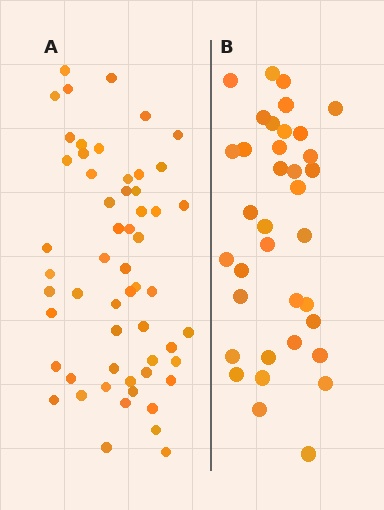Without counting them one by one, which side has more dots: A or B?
Region A (the left region) has more dots.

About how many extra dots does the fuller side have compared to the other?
Region A has approximately 20 more dots than region B.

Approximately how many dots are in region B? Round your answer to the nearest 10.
About 40 dots. (The exact count is 36, which rounds to 40.)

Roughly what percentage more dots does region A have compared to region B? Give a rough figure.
About 55% more.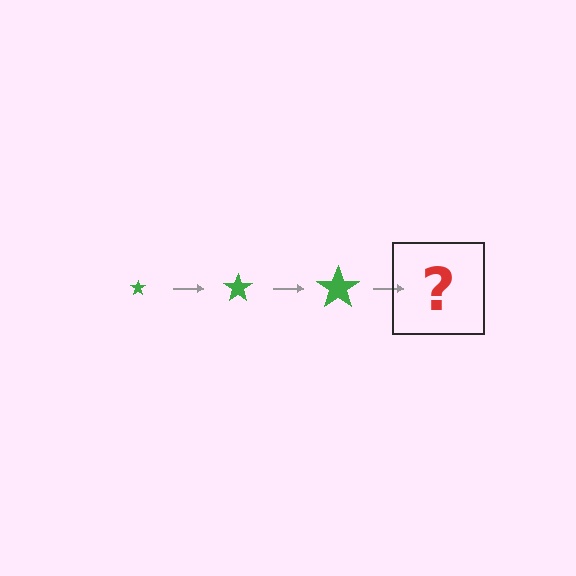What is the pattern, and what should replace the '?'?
The pattern is that the star gets progressively larger each step. The '?' should be a green star, larger than the previous one.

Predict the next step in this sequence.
The next step is a green star, larger than the previous one.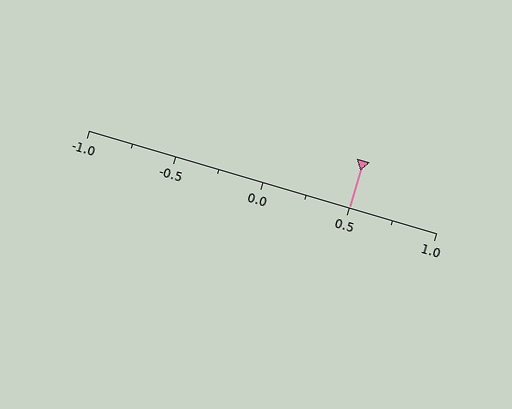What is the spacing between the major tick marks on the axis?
The major ticks are spaced 0.5 apart.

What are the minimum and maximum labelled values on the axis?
The axis runs from -1.0 to 1.0.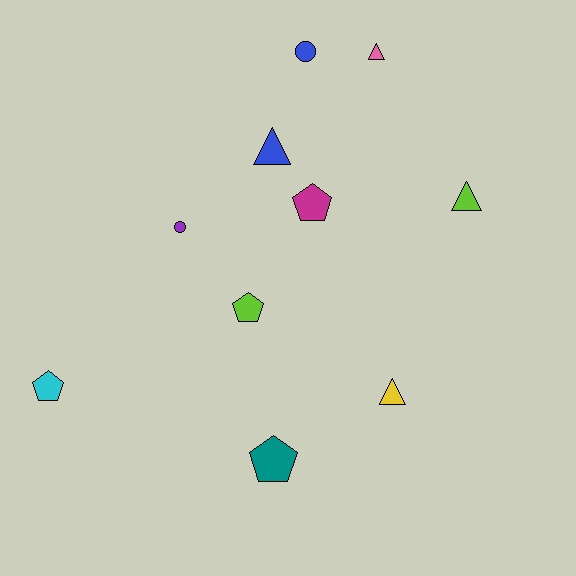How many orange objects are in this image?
There are no orange objects.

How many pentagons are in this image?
There are 4 pentagons.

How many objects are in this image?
There are 10 objects.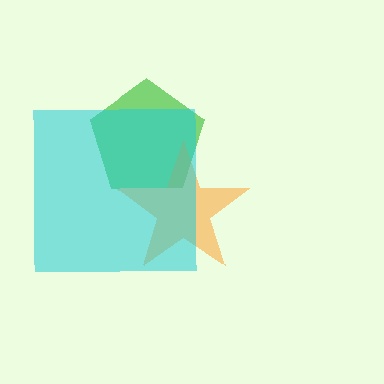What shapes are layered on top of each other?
The layered shapes are: a green pentagon, an orange star, a cyan square.